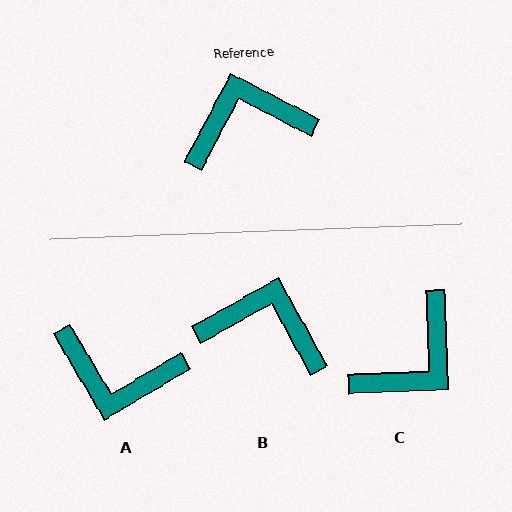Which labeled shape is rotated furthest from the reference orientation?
C, about 150 degrees away.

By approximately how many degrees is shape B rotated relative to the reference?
Approximately 33 degrees clockwise.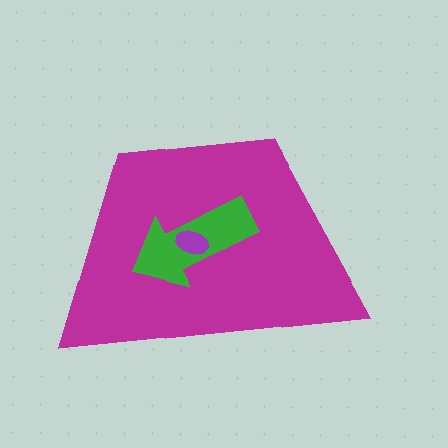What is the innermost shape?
The purple ellipse.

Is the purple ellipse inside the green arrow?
Yes.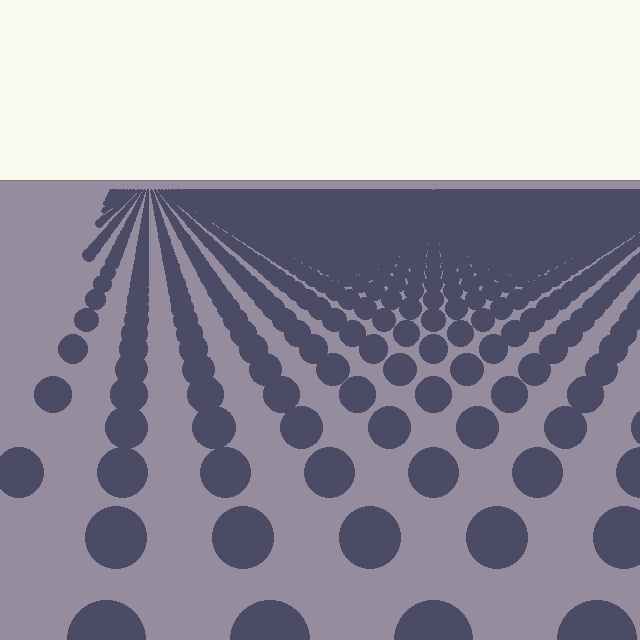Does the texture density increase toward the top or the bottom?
Density increases toward the top.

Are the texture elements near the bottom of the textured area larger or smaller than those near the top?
Larger. Near the bottom, elements are closer to the viewer and appear at a bigger on-screen size.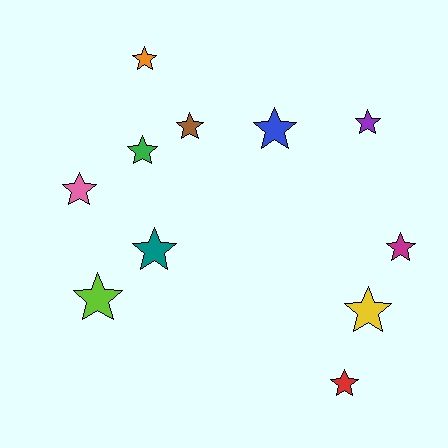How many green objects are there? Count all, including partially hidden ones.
There is 1 green object.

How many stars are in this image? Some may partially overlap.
There are 11 stars.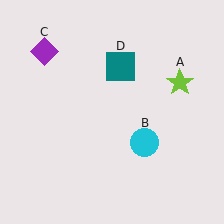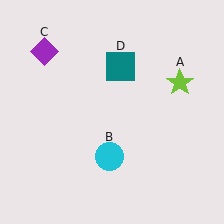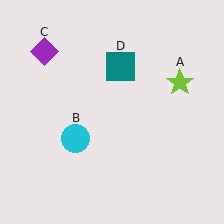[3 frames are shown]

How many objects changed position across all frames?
1 object changed position: cyan circle (object B).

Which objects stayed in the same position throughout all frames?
Lime star (object A) and purple diamond (object C) and teal square (object D) remained stationary.